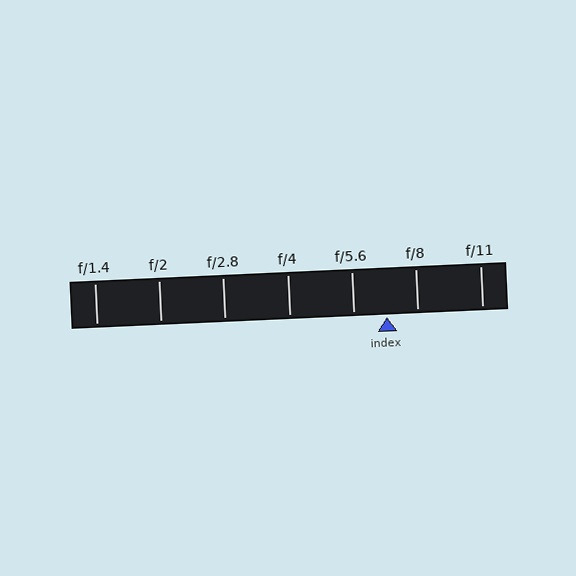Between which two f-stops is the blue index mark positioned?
The index mark is between f/5.6 and f/8.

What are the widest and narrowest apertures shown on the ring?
The widest aperture shown is f/1.4 and the narrowest is f/11.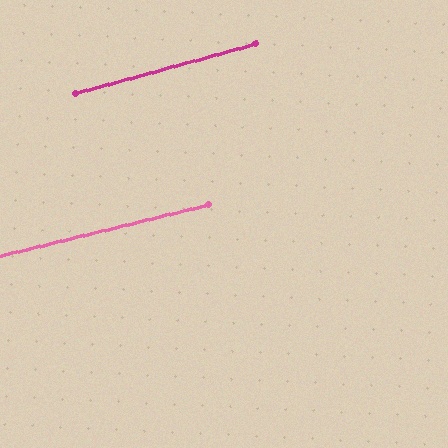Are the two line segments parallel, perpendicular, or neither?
Parallel — their directions differ by only 1.4°.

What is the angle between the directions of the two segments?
Approximately 1 degree.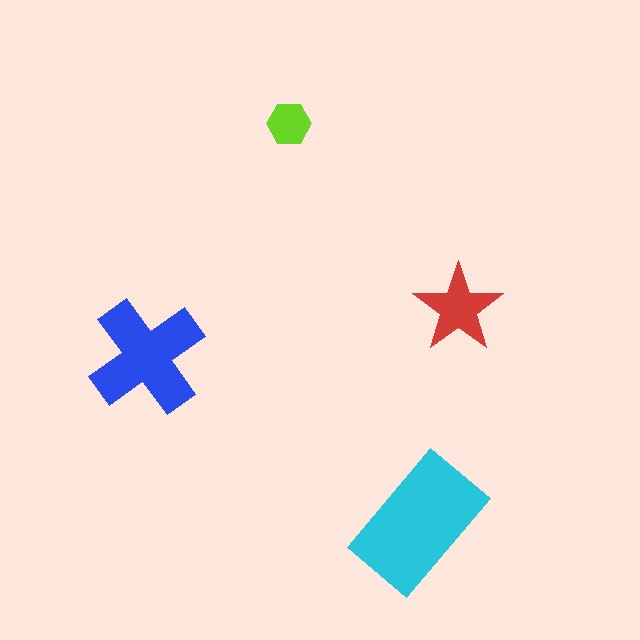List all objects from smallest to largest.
The lime hexagon, the red star, the blue cross, the cyan rectangle.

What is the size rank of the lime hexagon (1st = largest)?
4th.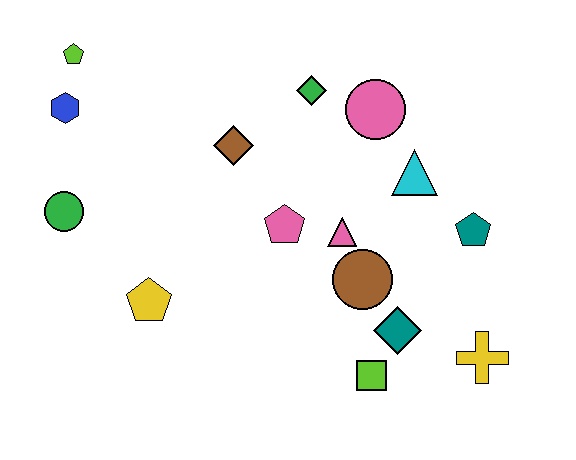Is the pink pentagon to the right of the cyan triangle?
No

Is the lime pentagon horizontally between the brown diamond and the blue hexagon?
Yes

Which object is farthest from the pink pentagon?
The lime pentagon is farthest from the pink pentagon.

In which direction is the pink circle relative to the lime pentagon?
The pink circle is to the right of the lime pentagon.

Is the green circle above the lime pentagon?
No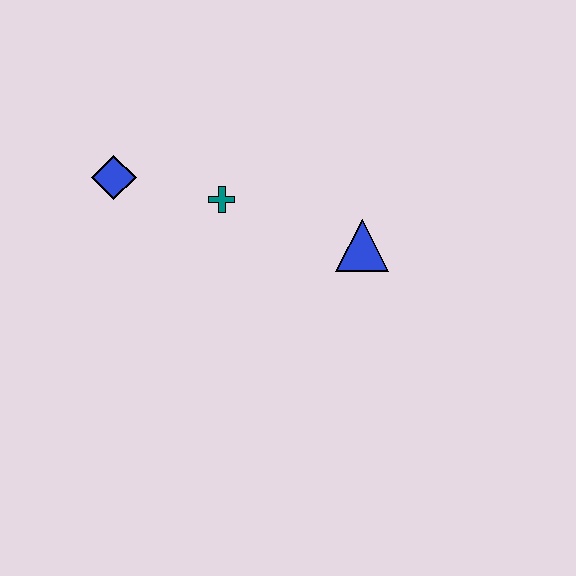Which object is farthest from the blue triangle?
The blue diamond is farthest from the blue triangle.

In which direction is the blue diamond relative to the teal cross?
The blue diamond is to the left of the teal cross.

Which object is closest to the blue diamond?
The teal cross is closest to the blue diamond.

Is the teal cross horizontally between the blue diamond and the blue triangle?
Yes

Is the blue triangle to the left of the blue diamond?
No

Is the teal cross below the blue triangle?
No